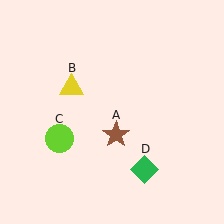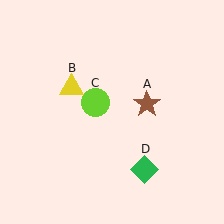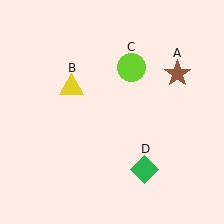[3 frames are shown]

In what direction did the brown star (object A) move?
The brown star (object A) moved up and to the right.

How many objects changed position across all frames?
2 objects changed position: brown star (object A), lime circle (object C).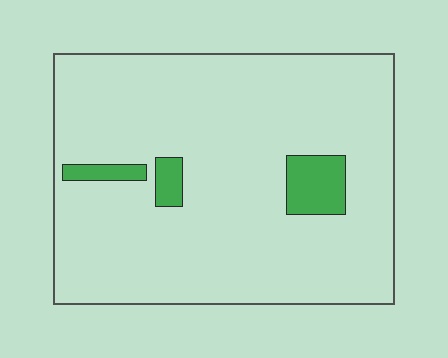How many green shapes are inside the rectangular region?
3.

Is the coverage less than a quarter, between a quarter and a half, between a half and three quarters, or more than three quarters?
Less than a quarter.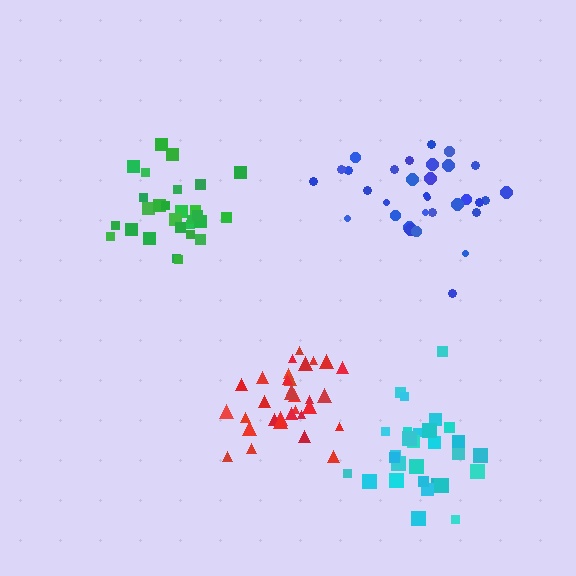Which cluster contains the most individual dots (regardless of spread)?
Red (32).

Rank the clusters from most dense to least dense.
red, green, cyan, blue.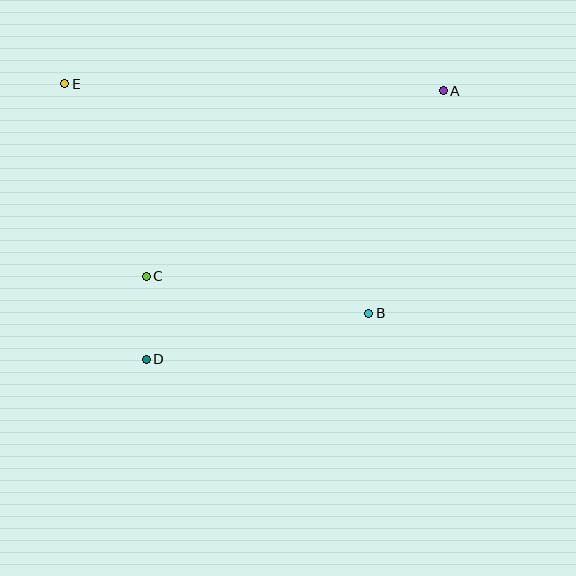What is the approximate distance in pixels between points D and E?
The distance between D and E is approximately 287 pixels.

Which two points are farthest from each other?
Points A and D are farthest from each other.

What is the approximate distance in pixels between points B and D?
The distance between B and D is approximately 227 pixels.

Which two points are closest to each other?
Points C and D are closest to each other.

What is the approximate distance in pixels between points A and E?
The distance between A and E is approximately 378 pixels.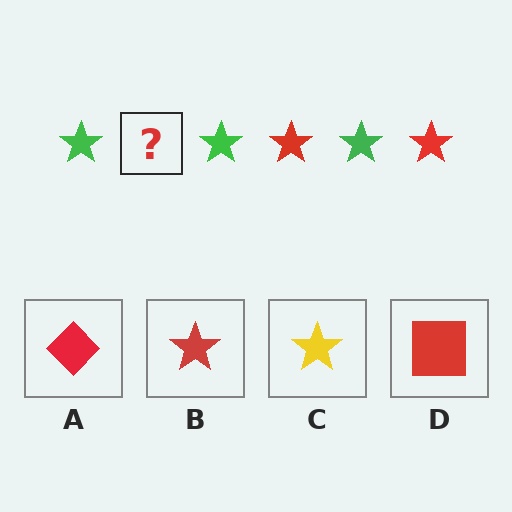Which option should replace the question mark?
Option B.